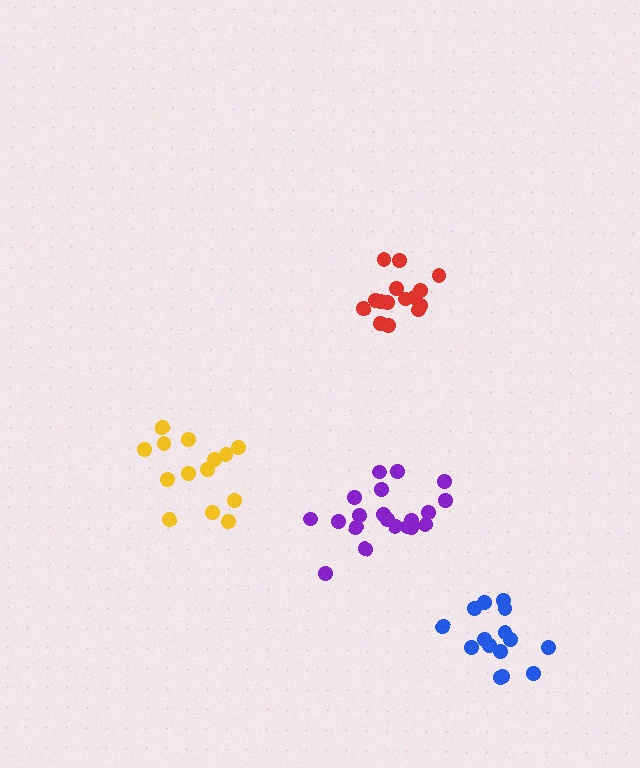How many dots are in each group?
Group 1: 15 dots, Group 2: 14 dots, Group 3: 20 dots, Group 4: 15 dots (64 total).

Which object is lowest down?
The blue cluster is bottommost.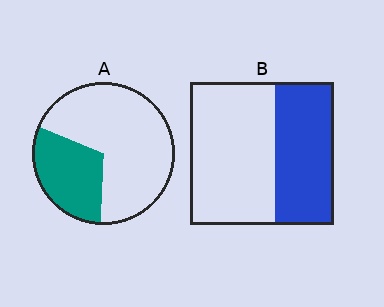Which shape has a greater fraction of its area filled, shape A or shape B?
Shape B.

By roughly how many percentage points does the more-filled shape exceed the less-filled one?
By roughly 10 percentage points (B over A).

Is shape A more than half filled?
No.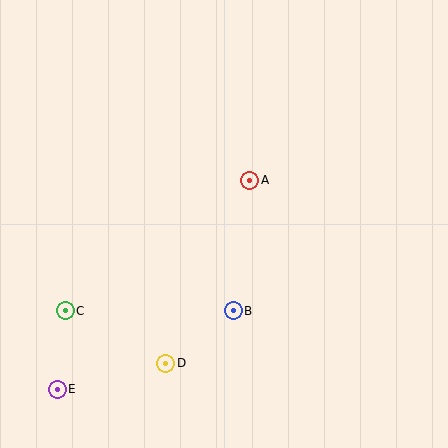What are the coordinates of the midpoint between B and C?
The midpoint between B and C is at (149, 311).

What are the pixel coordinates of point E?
Point E is at (57, 389).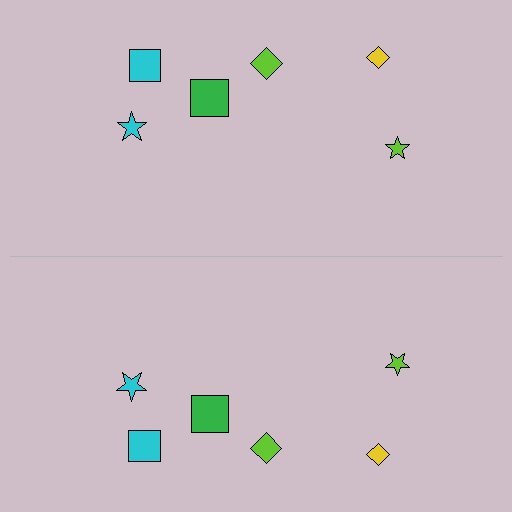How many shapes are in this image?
There are 12 shapes in this image.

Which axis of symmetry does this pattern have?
The pattern has a horizontal axis of symmetry running through the center of the image.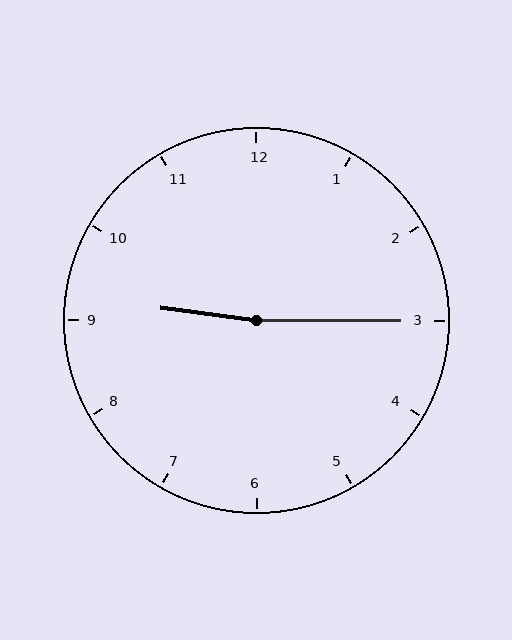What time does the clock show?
9:15.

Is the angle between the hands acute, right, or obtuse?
It is obtuse.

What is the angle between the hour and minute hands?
Approximately 172 degrees.